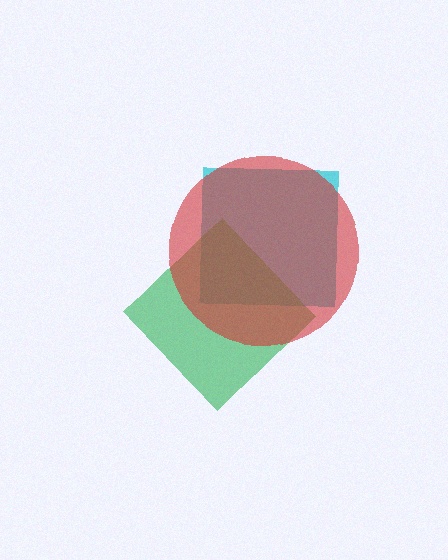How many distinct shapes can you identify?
There are 3 distinct shapes: a cyan square, a green diamond, a red circle.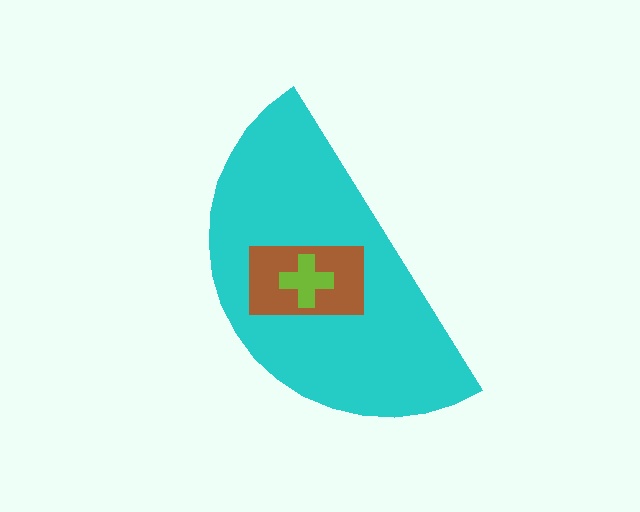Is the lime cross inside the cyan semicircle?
Yes.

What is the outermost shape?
The cyan semicircle.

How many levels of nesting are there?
3.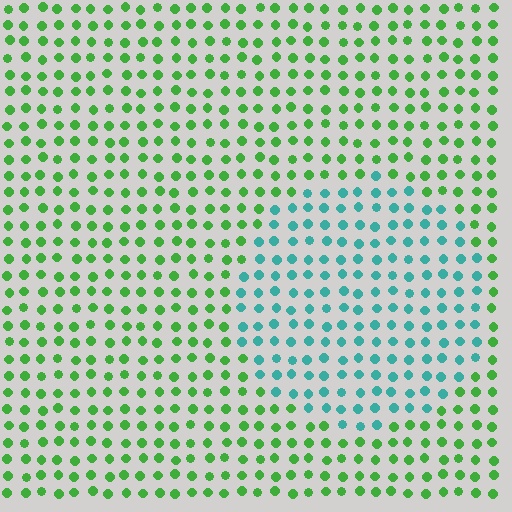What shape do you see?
I see a circle.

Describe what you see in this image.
The image is filled with small green elements in a uniform arrangement. A circle-shaped region is visible where the elements are tinted to a slightly different hue, forming a subtle color boundary.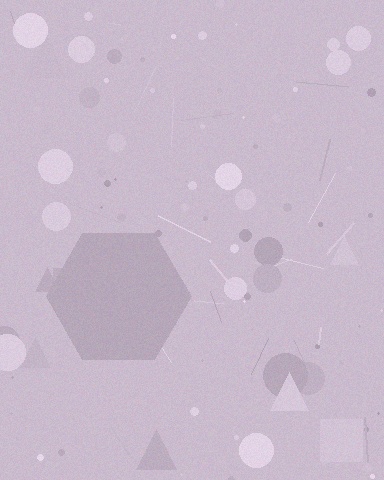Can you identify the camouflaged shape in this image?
The camouflaged shape is a hexagon.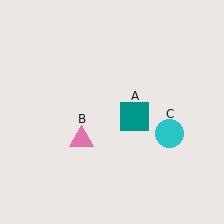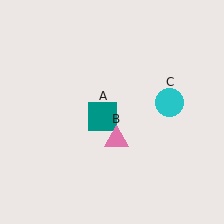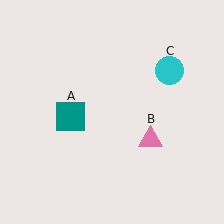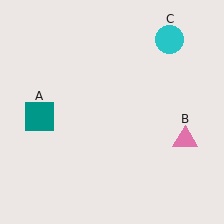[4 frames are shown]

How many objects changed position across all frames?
3 objects changed position: teal square (object A), pink triangle (object B), cyan circle (object C).